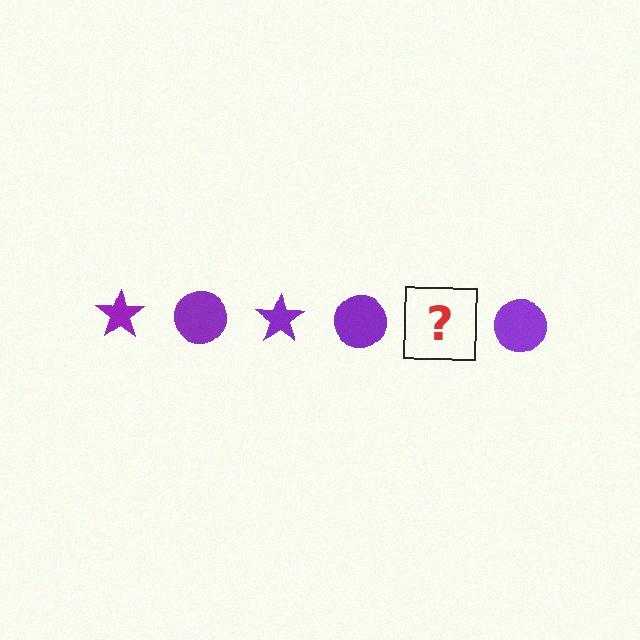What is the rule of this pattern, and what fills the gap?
The rule is that the pattern cycles through star, circle shapes in purple. The gap should be filled with a purple star.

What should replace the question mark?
The question mark should be replaced with a purple star.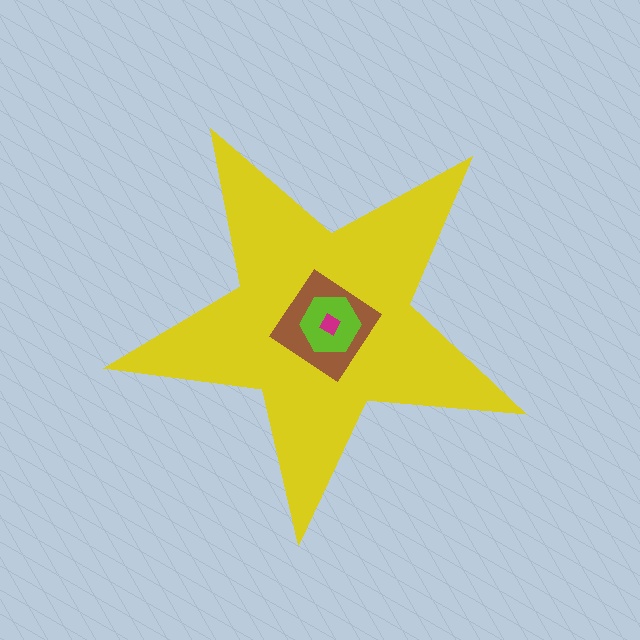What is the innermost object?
The magenta square.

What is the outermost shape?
The yellow star.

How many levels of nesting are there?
4.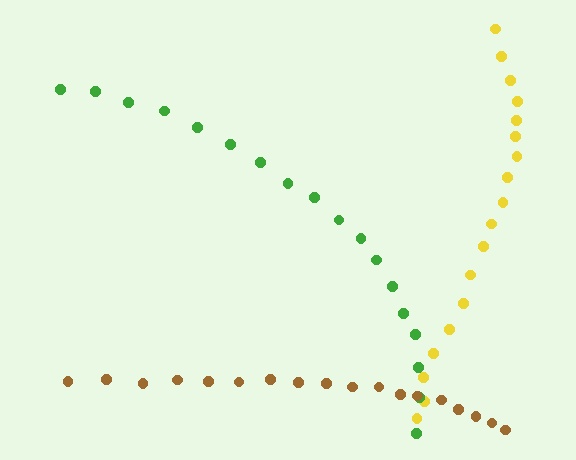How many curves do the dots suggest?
There are 3 distinct paths.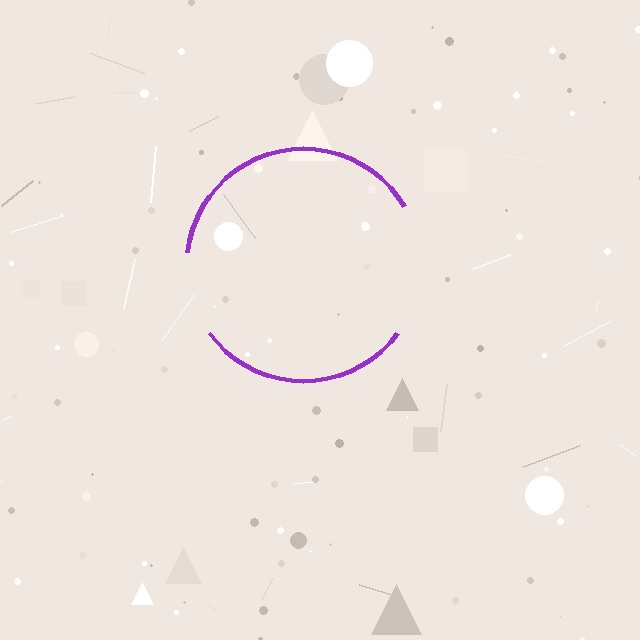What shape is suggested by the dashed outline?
The dashed outline suggests a circle.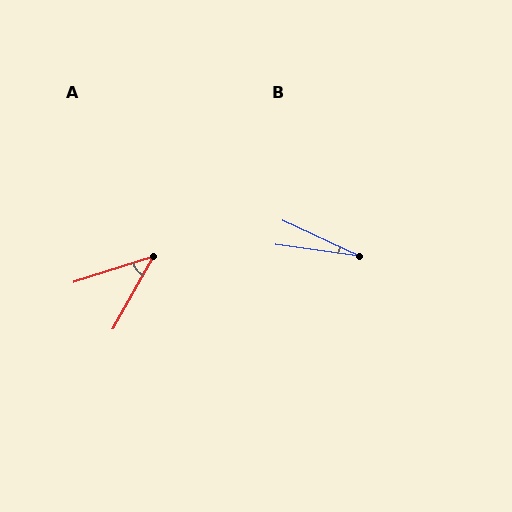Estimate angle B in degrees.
Approximately 17 degrees.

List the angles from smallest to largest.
B (17°), A (43°).